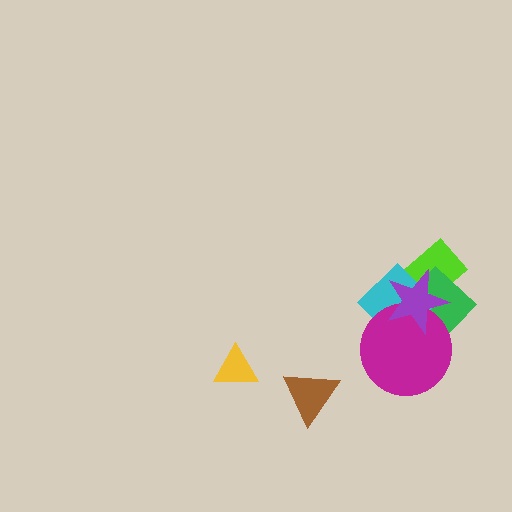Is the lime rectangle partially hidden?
Yes, it is partially covered by another shape.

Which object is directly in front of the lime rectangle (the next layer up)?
The green diamond is directly in front of the lime rectangle.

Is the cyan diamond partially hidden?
Yes, it is partially covered by another shape.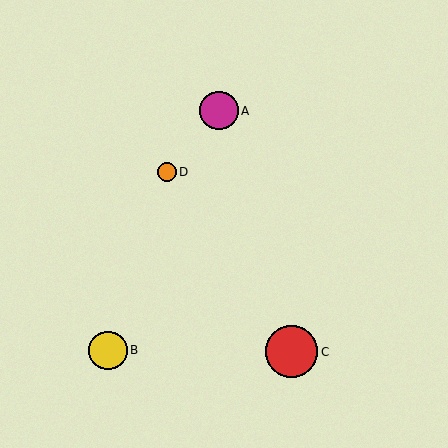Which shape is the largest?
The red circle (labeled C) is the largest.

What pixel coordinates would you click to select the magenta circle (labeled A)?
Click at (219, 111) to select the magenta circle A.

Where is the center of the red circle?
The center of the red circle is at (291, 352).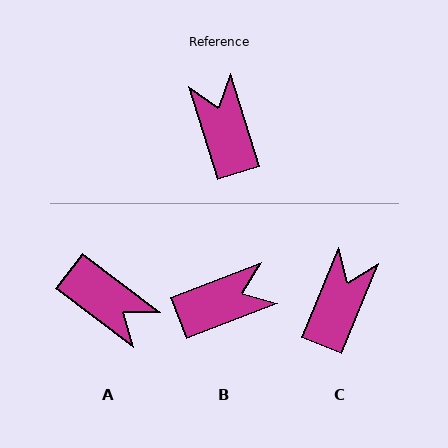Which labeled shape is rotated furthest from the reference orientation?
A, about 144 degrees away.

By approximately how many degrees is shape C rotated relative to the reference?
Approximately 40 degrees clockwise.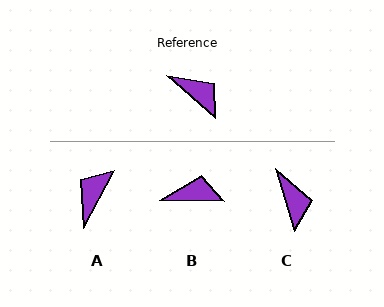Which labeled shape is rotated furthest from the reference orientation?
A, about 103 degrees away.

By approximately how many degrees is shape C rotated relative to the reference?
Approximately 32 degrees clockwise.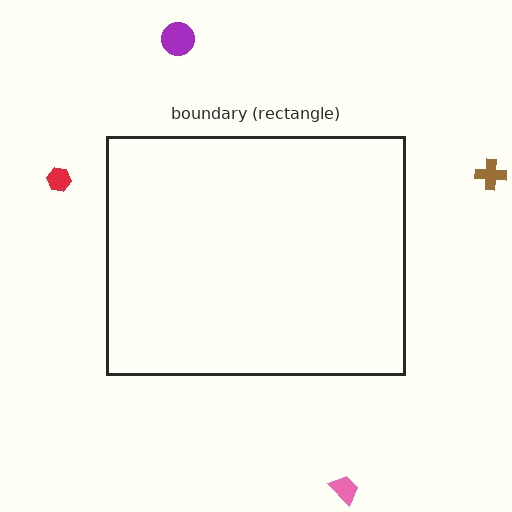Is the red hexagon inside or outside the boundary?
Outside.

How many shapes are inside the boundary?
0 inside, 4 outside.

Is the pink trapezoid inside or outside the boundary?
Outside.